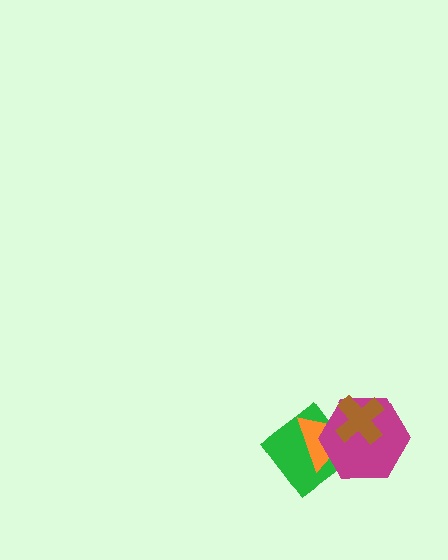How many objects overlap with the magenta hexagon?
3 objects overlap with the magenta hexagon.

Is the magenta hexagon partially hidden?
Yes, it is partially covered by another shape.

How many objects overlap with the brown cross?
3 objects overlap with the brown cross.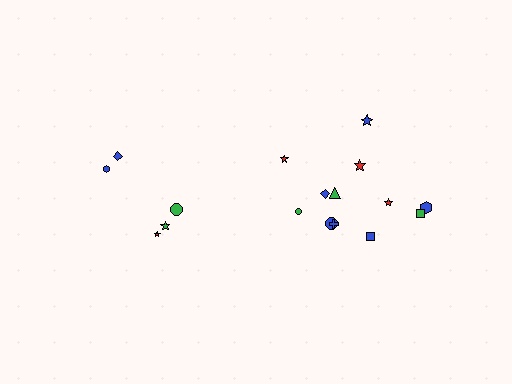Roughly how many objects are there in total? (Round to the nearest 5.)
Roughly 15 objects in total.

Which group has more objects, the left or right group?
The right group.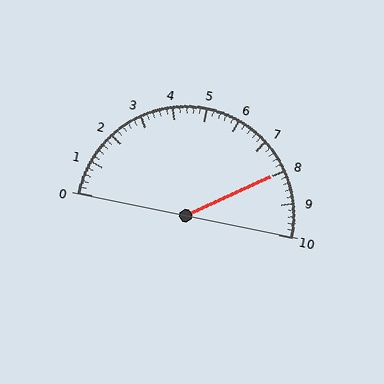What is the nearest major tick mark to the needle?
The nearest major tick mark is 8.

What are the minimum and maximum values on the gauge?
The gauge ranges from 0 to 10.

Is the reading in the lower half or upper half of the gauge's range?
The reading is in the upper half of the range (0 to 10).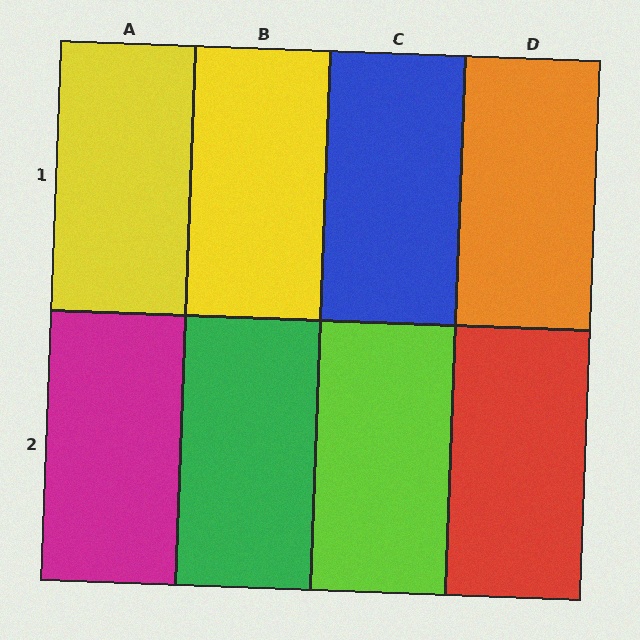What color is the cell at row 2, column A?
Magenta.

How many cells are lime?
1 cell is lime.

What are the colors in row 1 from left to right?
Yellow, yellow, blue, orange.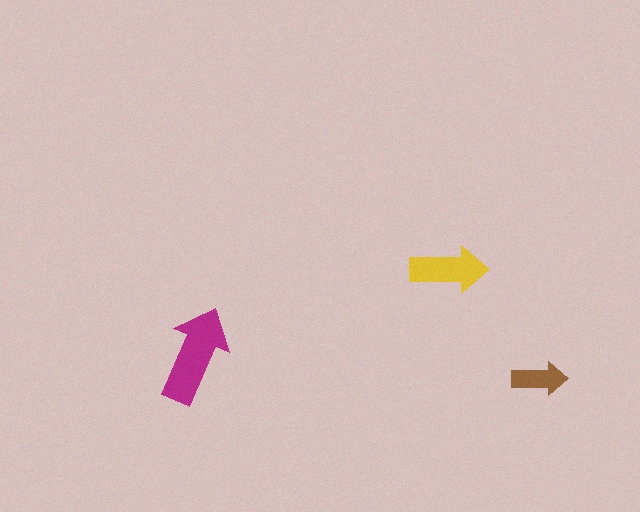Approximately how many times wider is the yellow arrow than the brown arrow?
About 1.5 times wider.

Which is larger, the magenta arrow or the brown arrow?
The magenta one.